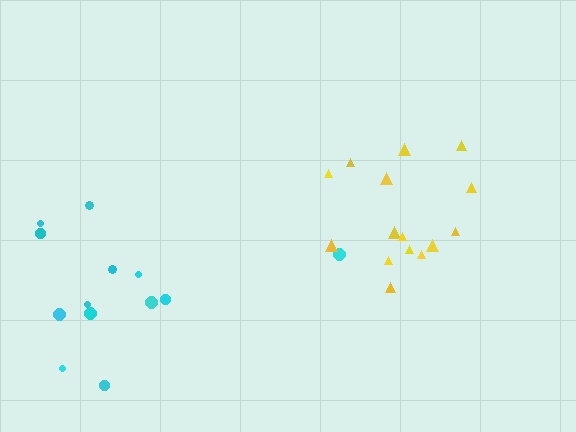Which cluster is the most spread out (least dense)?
Cyan.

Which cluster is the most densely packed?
Yellow.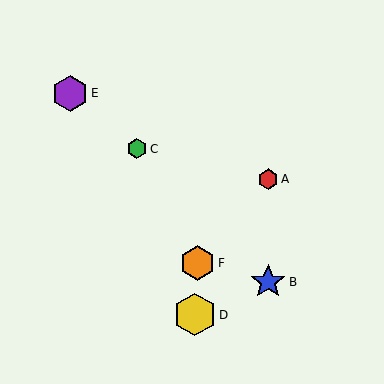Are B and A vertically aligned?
Yes, both are at x≈268.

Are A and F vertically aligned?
No, A is at x≈268 and F is at x≈198.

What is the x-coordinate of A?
Object A is at x≈268.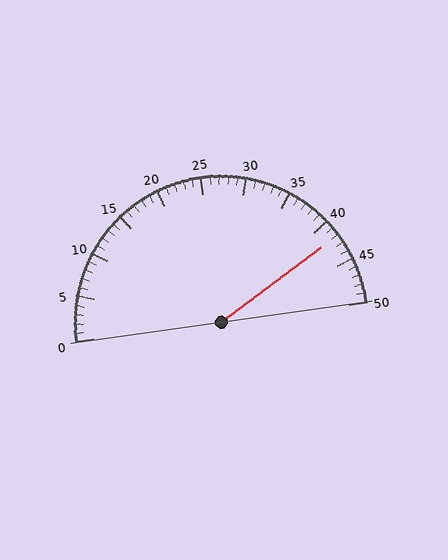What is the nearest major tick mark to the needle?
The nearest major tick mark is 40.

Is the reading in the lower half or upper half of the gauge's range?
The reading is in the upper half of the range (0 to 50).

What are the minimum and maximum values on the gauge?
The gauge ranges from 0 to 50.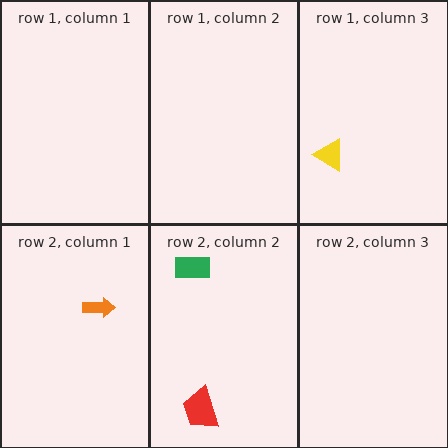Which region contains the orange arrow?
The row 2, column 1 region.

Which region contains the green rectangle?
The row 2, column 2 region.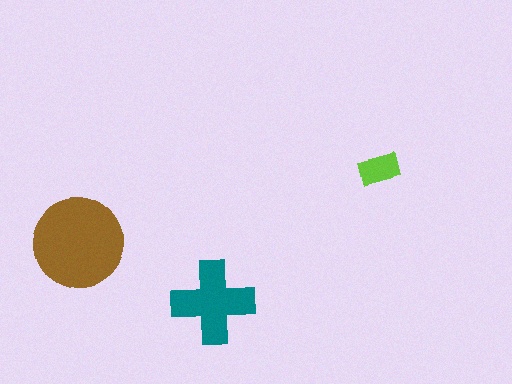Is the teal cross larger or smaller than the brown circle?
Smaller.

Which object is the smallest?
The lime rectangle.